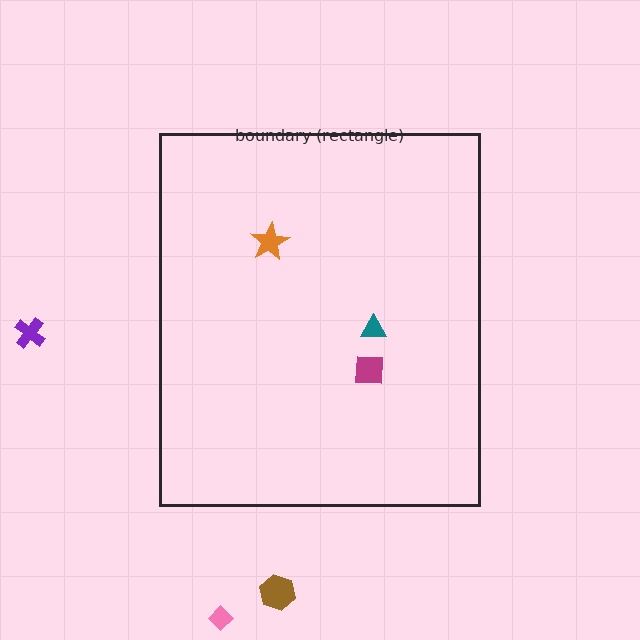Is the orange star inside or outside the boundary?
Inside.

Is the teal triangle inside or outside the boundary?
Inside.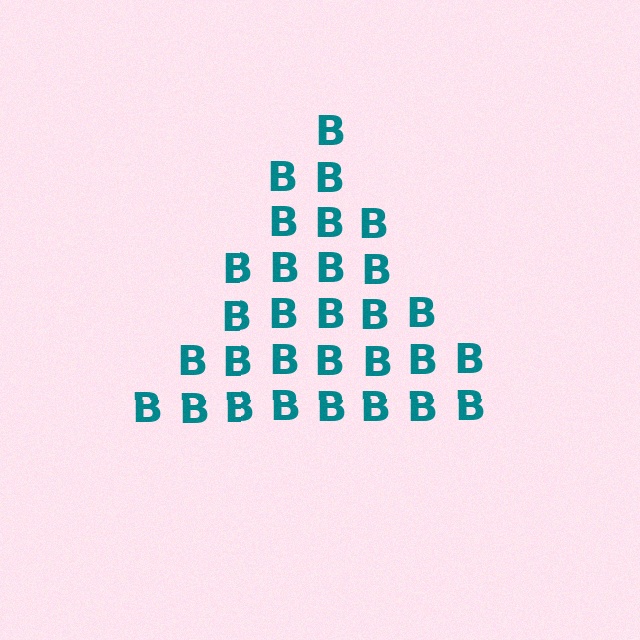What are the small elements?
The small elements are letter B's.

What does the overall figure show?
The overall figure shows a triangle.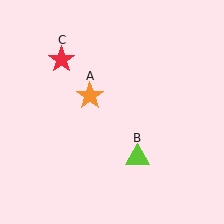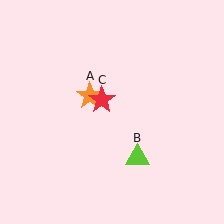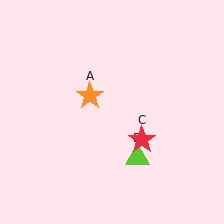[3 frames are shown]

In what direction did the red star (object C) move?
The red star (object C) moved down and to the right.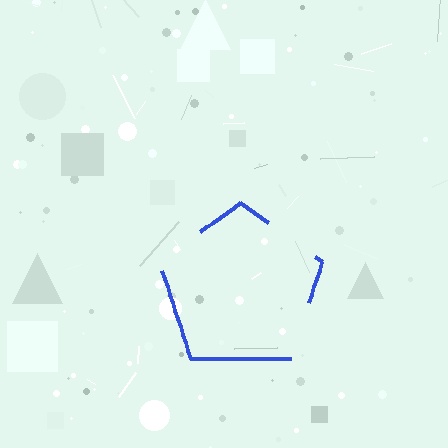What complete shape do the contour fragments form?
The contour fragments form a pentagon.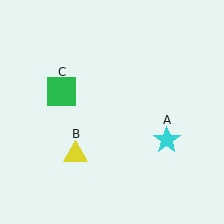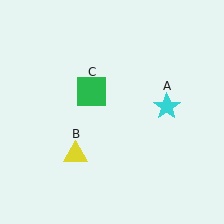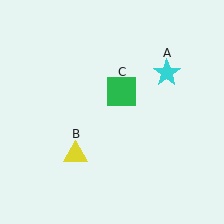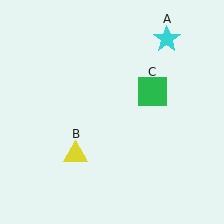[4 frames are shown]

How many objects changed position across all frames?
2 objects changed position: cyan star (object A), green square (object C).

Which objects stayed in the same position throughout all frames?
Yellow triangle (object B) remained stationary.